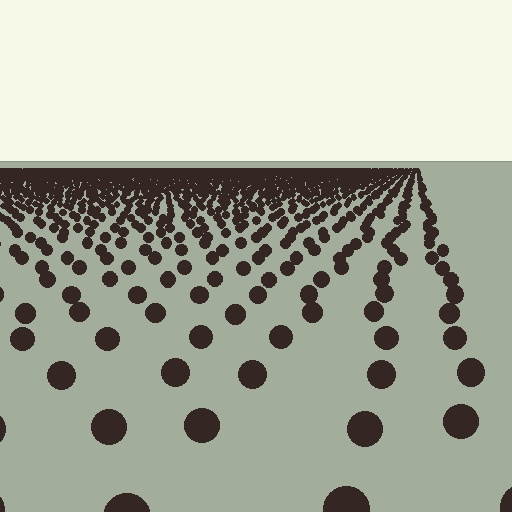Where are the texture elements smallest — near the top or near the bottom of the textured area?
Near the top.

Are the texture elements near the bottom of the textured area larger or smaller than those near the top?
Larger. Near the bottom, elements are closer to the viewer and appear at a bigger on-screen size.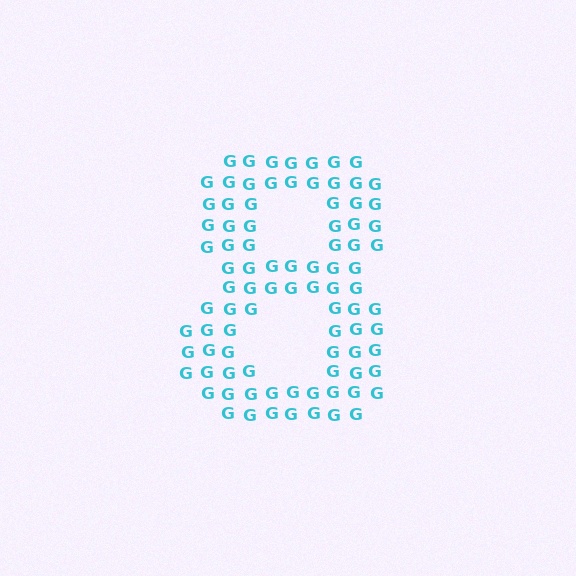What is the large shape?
The large shape is the digit 8.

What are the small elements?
The small elements are letter G's.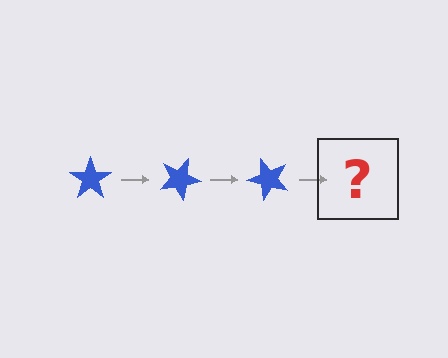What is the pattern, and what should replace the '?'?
The pattern is that the star rotates 25 degrees each step. The '?' should be a blue star rotated 75 degrees.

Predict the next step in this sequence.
The next step is a blue star rotated 75 degrees.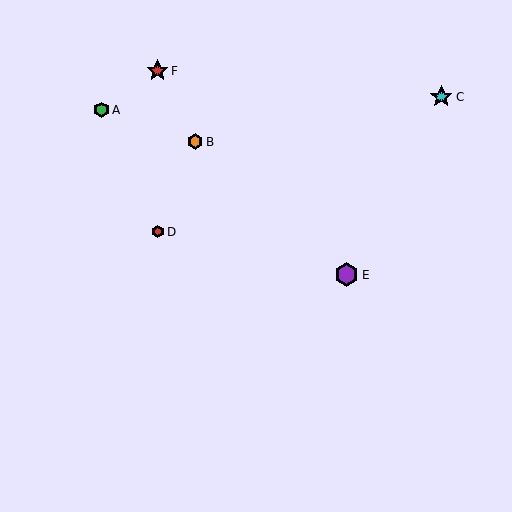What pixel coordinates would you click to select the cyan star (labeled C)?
Click at (441, 97) to select the cyan star C.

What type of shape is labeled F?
Shape F is a red star.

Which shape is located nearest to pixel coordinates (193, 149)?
The orange hexagon (labeled B) at (195, 142) is nearest to that location.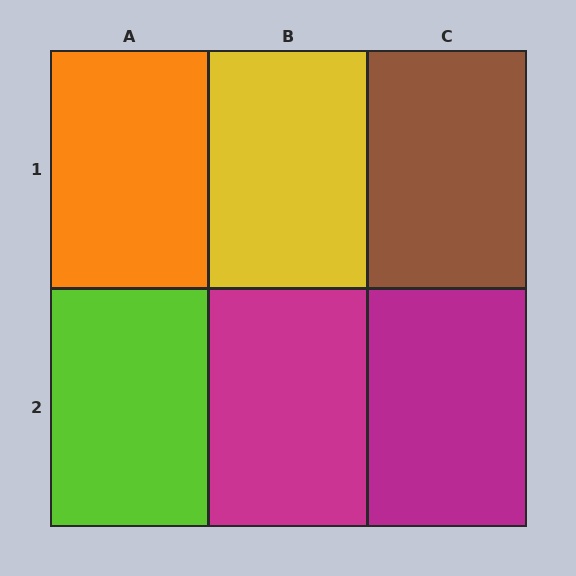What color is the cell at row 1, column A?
Orange.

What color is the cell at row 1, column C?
Brown.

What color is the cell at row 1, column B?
Yellow.